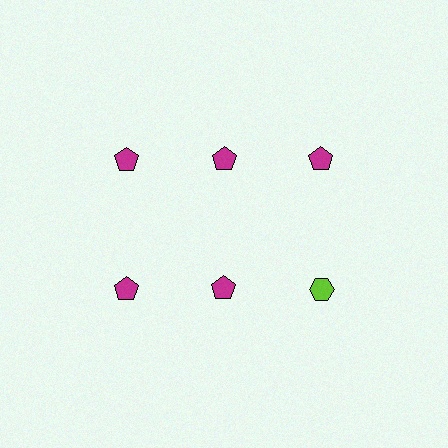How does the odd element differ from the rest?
It differs in both color (lime instead of magenta) and shape (hexagon instead of pentagon).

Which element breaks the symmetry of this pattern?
The lime hexagon in the second row, center column breaks the symmetry. All other shapes are magenta pentagons.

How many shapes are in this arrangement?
There are 6 shapes arranged in a grid pattern.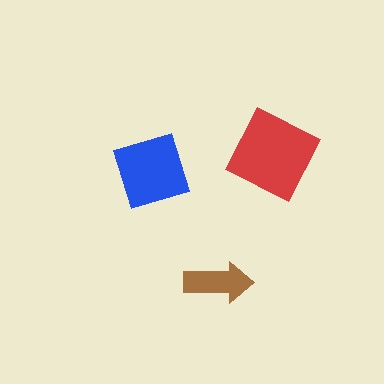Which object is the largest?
The red diamond.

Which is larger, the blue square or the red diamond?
The red diamond.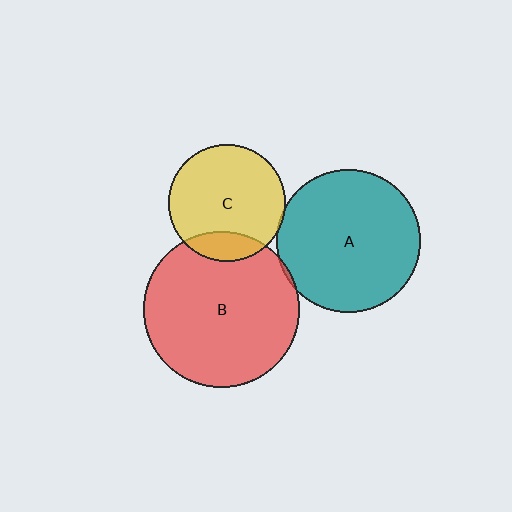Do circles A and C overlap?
Yes.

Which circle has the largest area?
Circle B (red).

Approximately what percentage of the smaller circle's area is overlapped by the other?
Approximately 5%.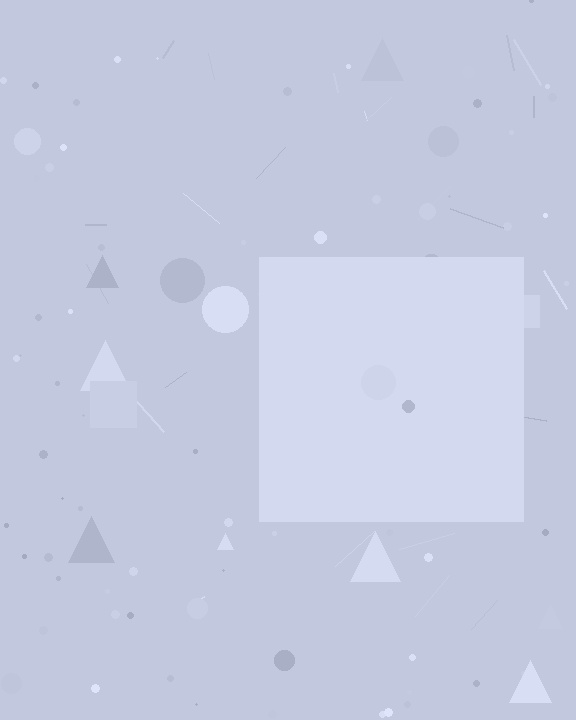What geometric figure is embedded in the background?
A square is embedded in the background.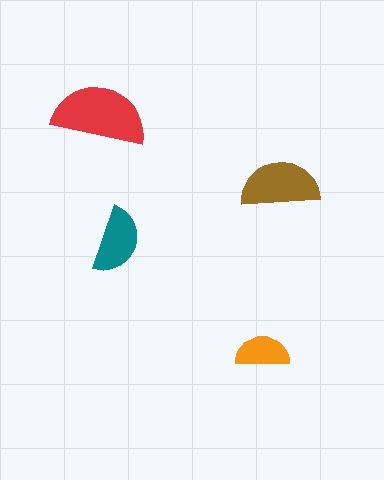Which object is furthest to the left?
The red semicircle is leftmost.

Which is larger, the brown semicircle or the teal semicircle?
The brown one.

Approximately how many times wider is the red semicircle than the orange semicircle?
About 1.5 times wider.